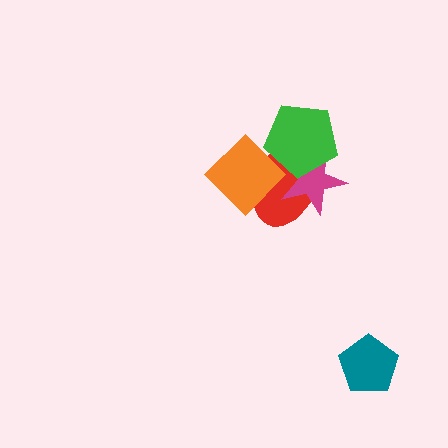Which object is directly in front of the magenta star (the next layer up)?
The orange diamond is directly in front of the magenta star.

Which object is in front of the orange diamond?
The green pentagon is in front of the orange diamond.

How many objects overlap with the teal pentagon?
0 objects overlap with the teal pentagon.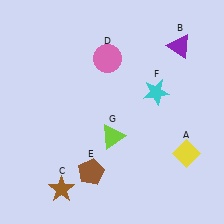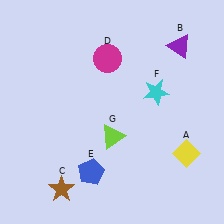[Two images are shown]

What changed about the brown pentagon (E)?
In Image 1, E is brown. In Image 2, it changed to blue.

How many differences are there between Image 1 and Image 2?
There are 2 differences between the two images.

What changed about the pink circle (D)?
In Image 1, D is pink. In Image 2, it changed to magenta.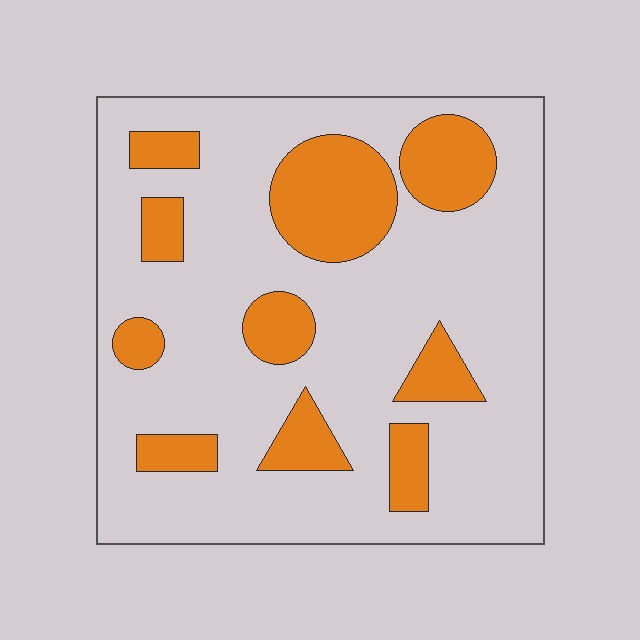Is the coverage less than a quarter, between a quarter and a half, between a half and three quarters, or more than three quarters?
Less than a quarter.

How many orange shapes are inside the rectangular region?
10.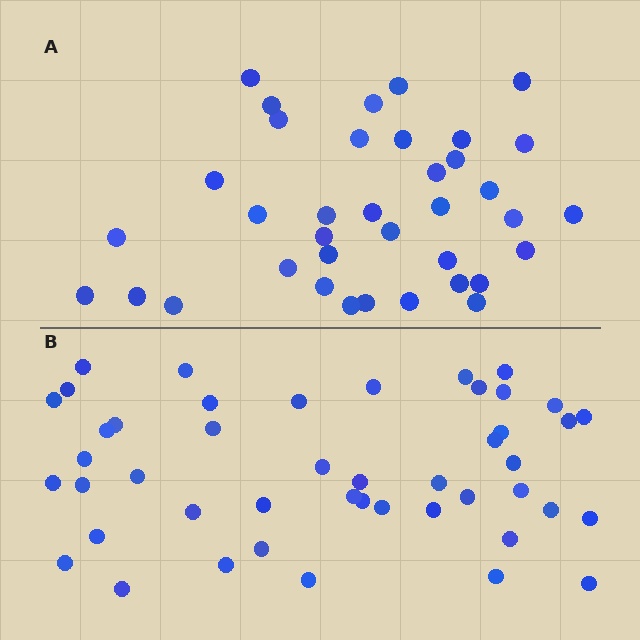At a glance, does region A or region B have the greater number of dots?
Region B (the bottom region) has more dots.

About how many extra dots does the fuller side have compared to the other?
Region B has roughly 8 or so more dots than region A.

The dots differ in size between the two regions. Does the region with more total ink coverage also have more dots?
No. Region A has more total ink coverage because its dots are larger, but region B actually contains more individual dots. Total area can be misleading — the number of items is what matters here.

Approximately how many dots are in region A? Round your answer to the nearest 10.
About 40 dots. (The exact count is 37, which rounds to 40.)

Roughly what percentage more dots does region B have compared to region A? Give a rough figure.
About 25% more.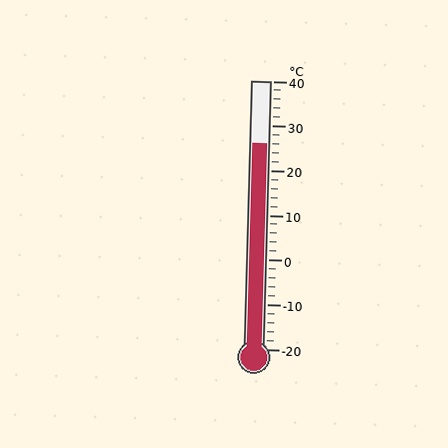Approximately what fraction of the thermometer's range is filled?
The thermometer is filled to approximately 75% of its range.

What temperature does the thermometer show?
The thermometer shows approximately 26°C.